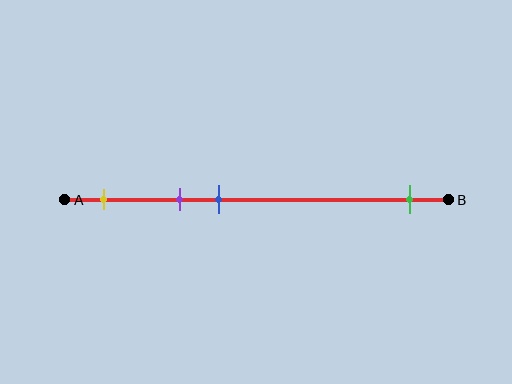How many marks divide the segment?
There are 4 marks dividing the segment.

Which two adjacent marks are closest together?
The purple and blue marks are the closest adjacent pair.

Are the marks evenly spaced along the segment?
No, the marks are not evenly spaced.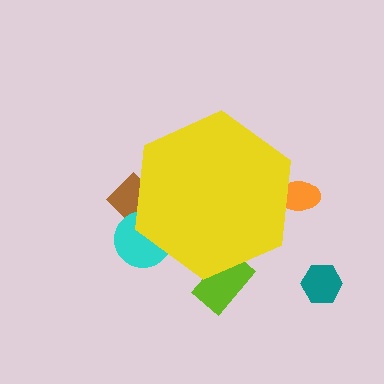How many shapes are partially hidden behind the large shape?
4 shapes are partially hidden.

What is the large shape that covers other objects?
A yellow hexagon.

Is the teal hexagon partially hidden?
No, the teal hexagon is fully visible.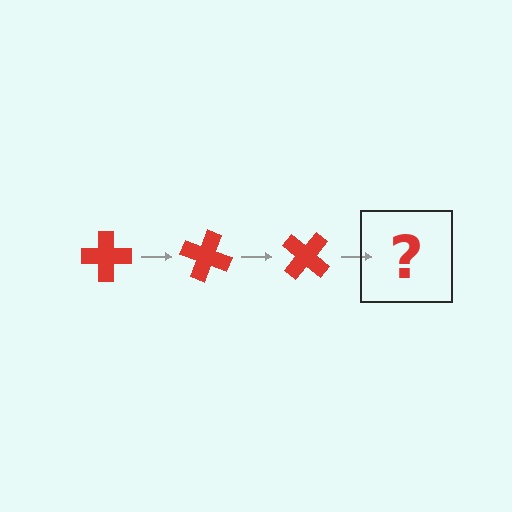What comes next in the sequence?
The next element should be a red cross rotated 60 degrees.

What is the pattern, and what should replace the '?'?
The pattern is that the cross rotates 20 degrees each step. The '?' should be a red cross rotated 60 degrees.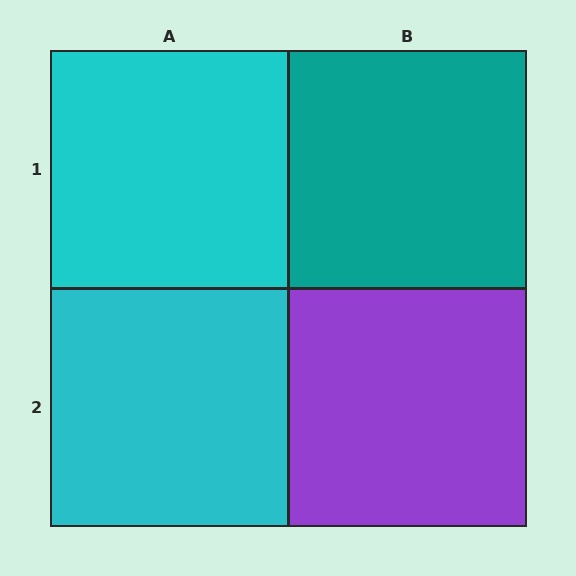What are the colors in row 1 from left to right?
Cyan, teal.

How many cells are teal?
1 cell is teal.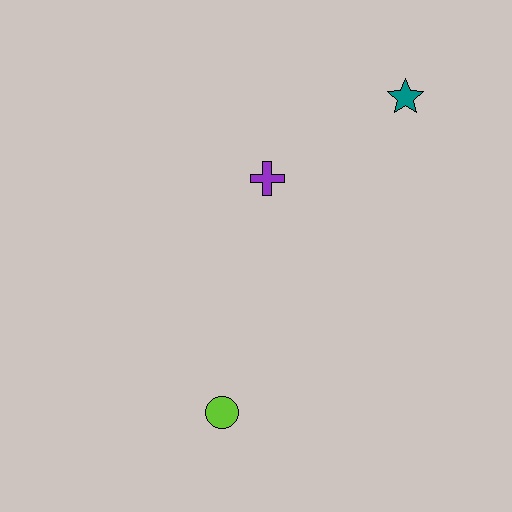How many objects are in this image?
There are 3 objects.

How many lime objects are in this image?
There is 1 lime object.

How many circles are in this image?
There is 1 circle.